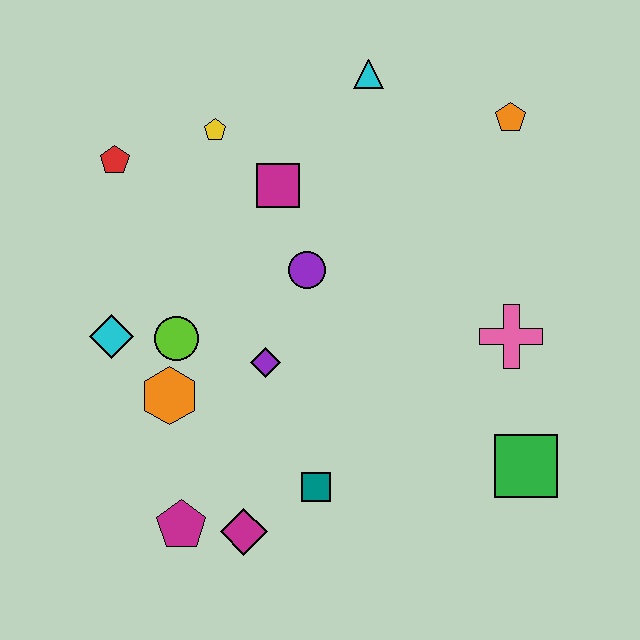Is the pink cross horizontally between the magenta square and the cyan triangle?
No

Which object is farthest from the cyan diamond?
The orange pentagon is farthest from the cyan diamond.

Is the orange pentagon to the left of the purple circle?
No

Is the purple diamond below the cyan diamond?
Yes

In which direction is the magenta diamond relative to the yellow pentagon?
The magenta diamond is below the yellow pentagon.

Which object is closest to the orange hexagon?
The lime circle is closest to the orange hexagon.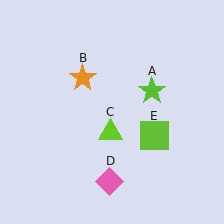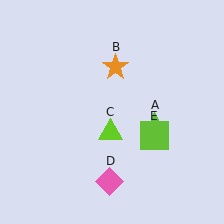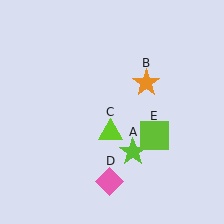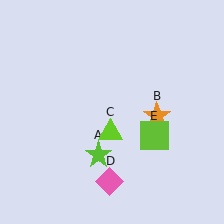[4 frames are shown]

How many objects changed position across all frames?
2 objects changed position: lime star (object A), orange star (object B).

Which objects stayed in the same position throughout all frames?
Lime triangle (object C) and pink diamond (object D) and lime square (object E) remained stationary.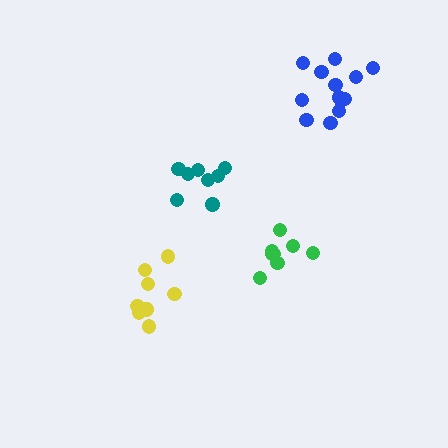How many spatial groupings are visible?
There are 4 spatial groupings.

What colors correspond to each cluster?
The clusters are colored: blue, yellow, green, teal.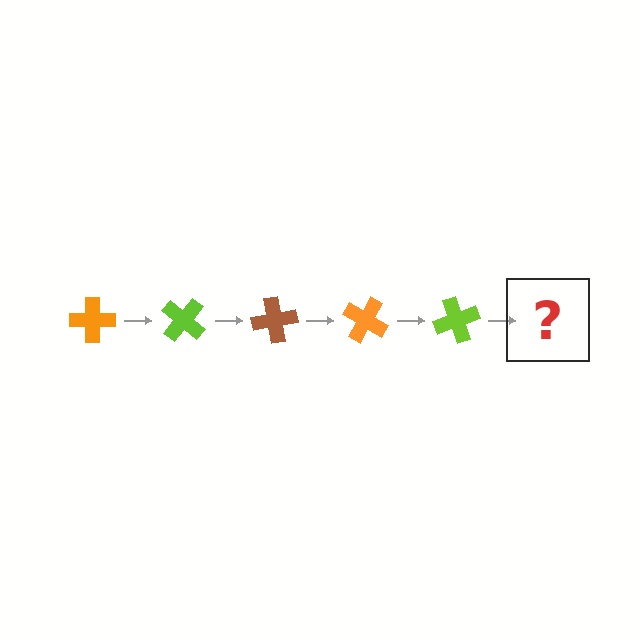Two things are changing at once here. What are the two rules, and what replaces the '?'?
The two rules are that it rotates 40 degrees each step and the color cycles through orange, lime, and brown. The '?' should be a brown cross, rotated 200 degrees from the start.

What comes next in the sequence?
The next element should be a brown cross, rotated 200 degrees from the start.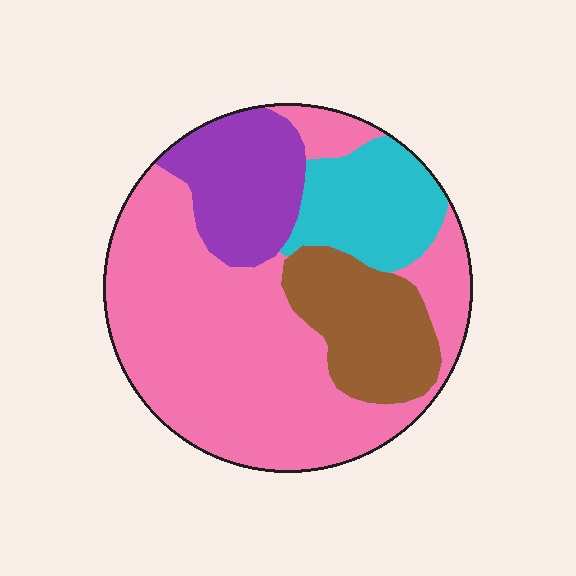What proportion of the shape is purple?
Purple takes up about one sixth (1/6) of the shape.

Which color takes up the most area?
Pink, at roughly 55%.